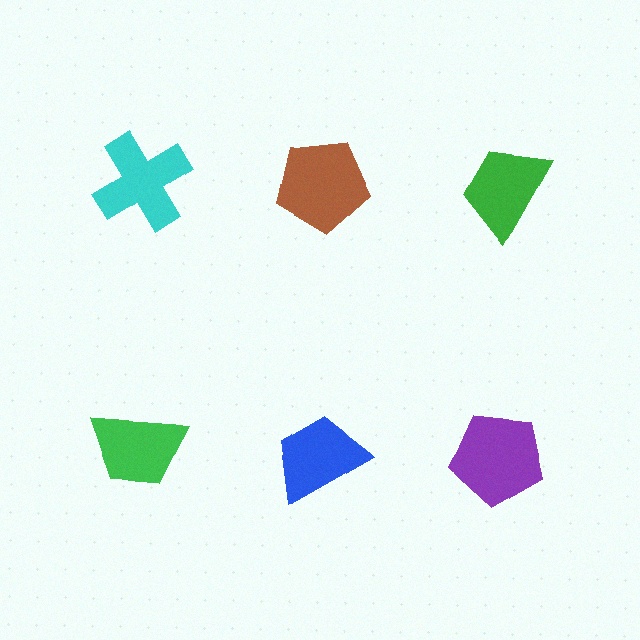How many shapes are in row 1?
3 shapes.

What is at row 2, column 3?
A purple pentagon.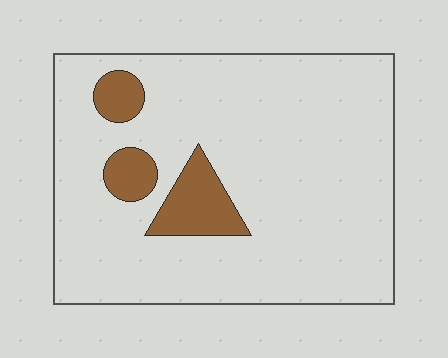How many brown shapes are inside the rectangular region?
3.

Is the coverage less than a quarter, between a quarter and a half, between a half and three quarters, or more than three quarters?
Less than a quarter.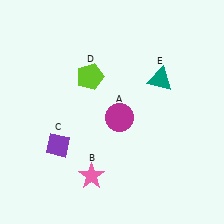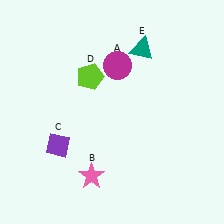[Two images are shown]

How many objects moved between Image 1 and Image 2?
2 objects moved between the two images.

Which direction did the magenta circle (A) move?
The magenta circle (A) moved up.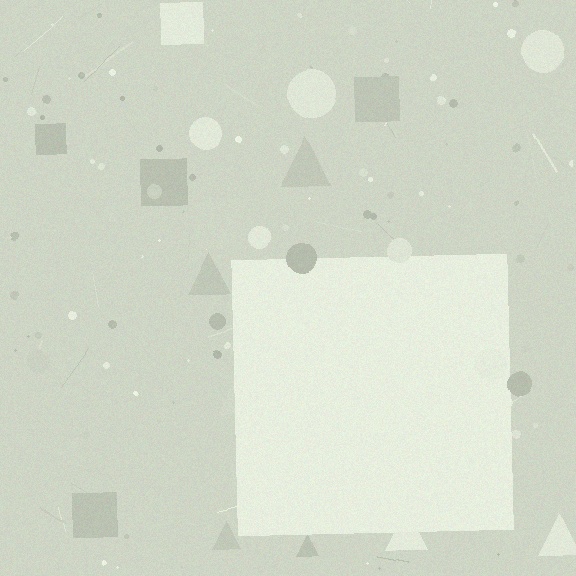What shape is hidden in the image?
A square is hidden in the image.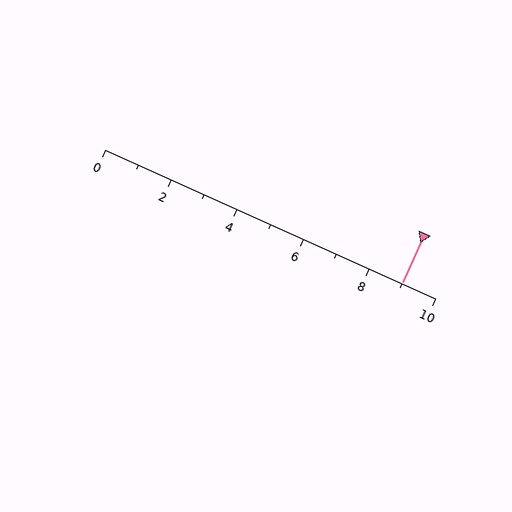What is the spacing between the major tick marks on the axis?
The major ticks are spaced 2 apart.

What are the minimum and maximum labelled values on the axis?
The axis runs from 0 to 10.